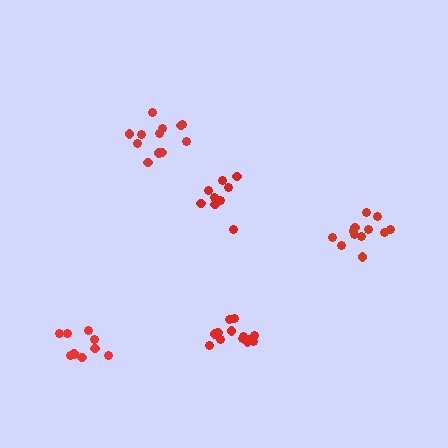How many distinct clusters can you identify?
There are 5 distinct clusters.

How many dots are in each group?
Group 1: 9 dots, Group 2: 13 dots, Group 3: 12 dots, Group 4: 12 dots, Group 5: 9 dots (55 total).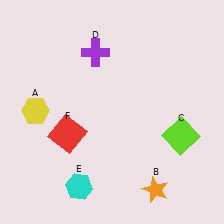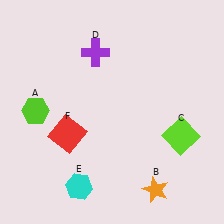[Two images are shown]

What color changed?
The hexagon (A) changed from yellow in Image 1 to lime in Image 2.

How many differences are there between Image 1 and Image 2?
There is 1 difference between the two images.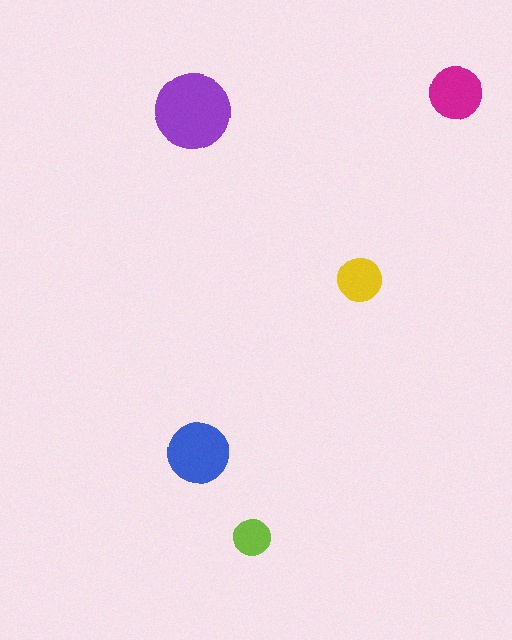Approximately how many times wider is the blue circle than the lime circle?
About 1.5 times wider.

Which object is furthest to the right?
The magenta circle is rightmost.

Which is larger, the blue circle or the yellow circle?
The blue one.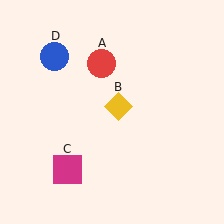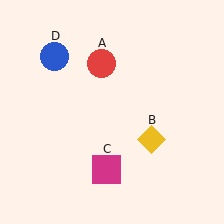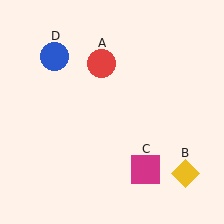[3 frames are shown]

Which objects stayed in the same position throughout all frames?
Red circle (object A) and blue circle (object D) remained stationary.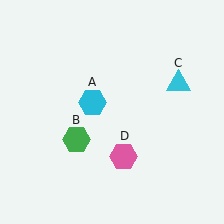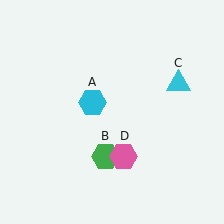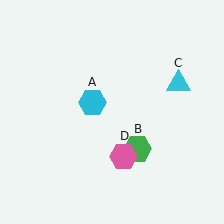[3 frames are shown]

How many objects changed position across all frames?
1 object changed position: green hexagon (object B).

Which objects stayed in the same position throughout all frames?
Cyan hexagon (object A) and cyan triangle (object C) and pink hexagon (object D) remained stationary.